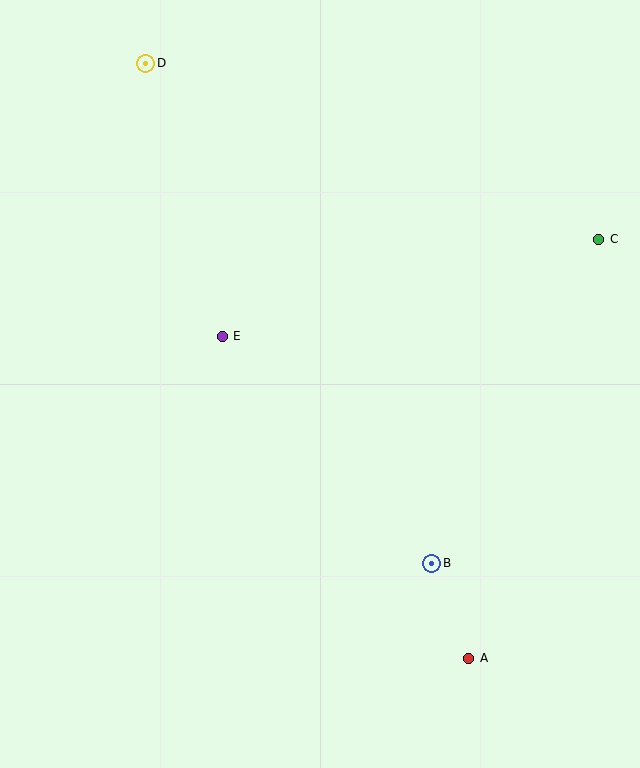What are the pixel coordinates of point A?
Point A is at (469, 658).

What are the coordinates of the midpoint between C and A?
The midpoint between C and A is at (534, 449).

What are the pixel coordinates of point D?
Point D is at (146, 63).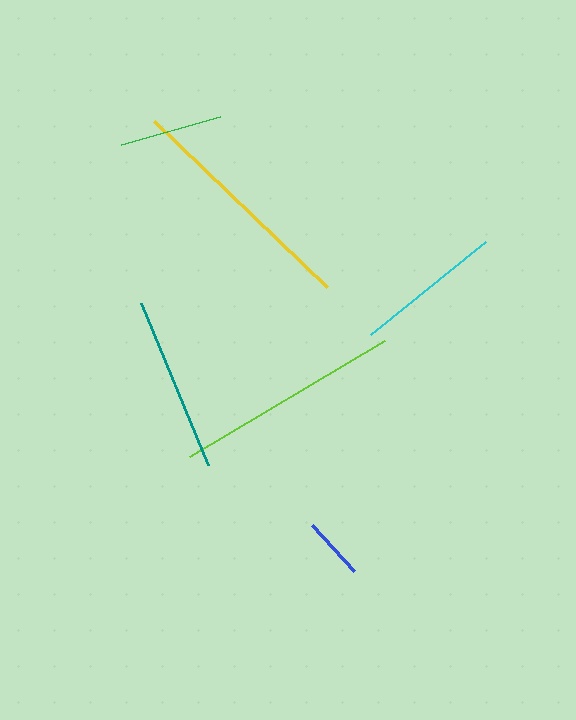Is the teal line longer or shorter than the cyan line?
The teal line is longer than the cyan line.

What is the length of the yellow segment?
The yellow segment is approximately 240 pixels long.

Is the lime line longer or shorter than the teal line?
The lime line is longer than the teal line.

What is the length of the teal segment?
The teal segment is approximately 175 pixels long.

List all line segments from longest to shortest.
From longest to shortest: yellow, lime, teal, cyan, green, blue.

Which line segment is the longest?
The yellow line is the longest at approximately 240 pixels.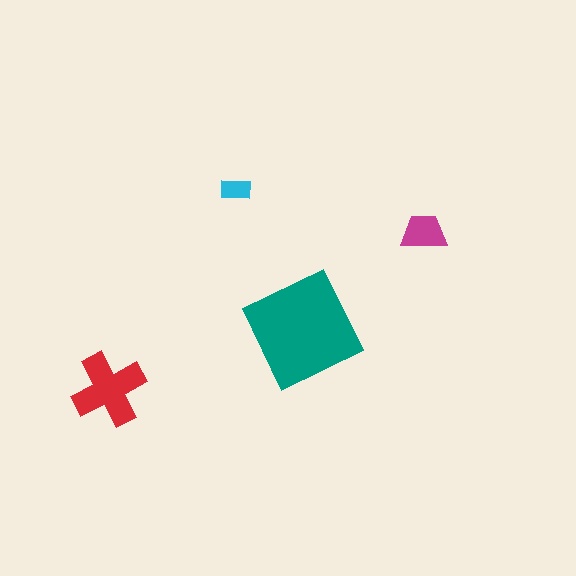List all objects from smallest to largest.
The cyan rectangle, the magenta trapezoid, the red cross, the teal diamond.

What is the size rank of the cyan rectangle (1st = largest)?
4th.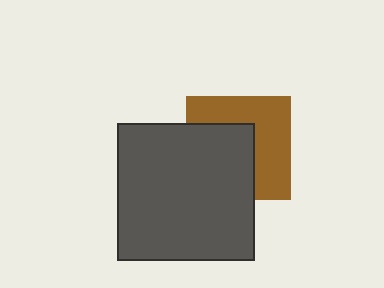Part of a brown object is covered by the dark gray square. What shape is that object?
It is a square.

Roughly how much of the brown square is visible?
About half of it is visible (roughly 52%).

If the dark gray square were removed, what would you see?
You would see the complete brown square.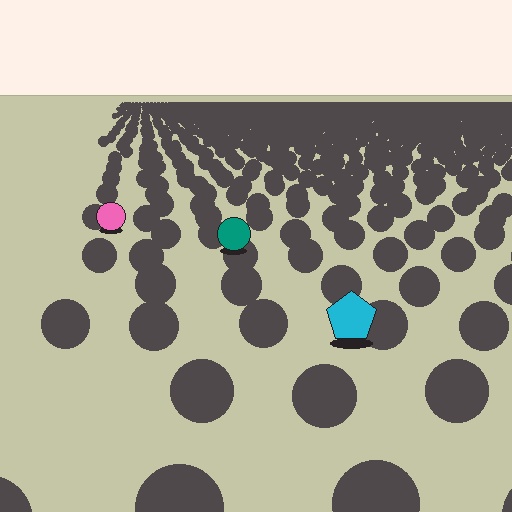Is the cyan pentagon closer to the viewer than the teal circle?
Yes. The cyan pentagon is closer — you can tell from the texture gradient: the ground texture is coarser near it.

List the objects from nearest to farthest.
From nearest to farthest: the cyan pentagon, the teal circle, the pink circle.